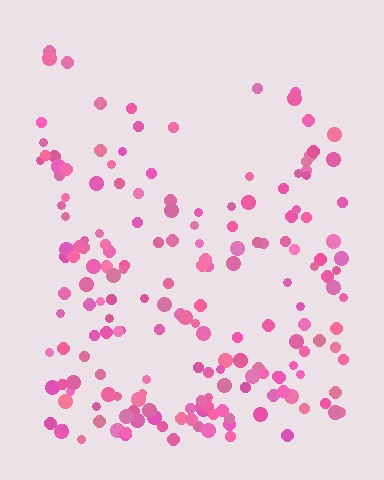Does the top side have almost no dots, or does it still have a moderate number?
Still a moderate number, just noticeably fewer than the bottom.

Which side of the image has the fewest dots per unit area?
The top.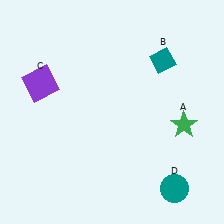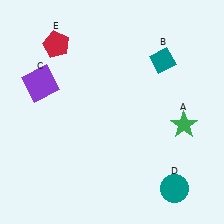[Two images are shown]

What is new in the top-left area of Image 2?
A red pentagon (E) was added in the top-left area of Image 2.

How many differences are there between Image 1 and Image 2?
There is 1 difference between the two images.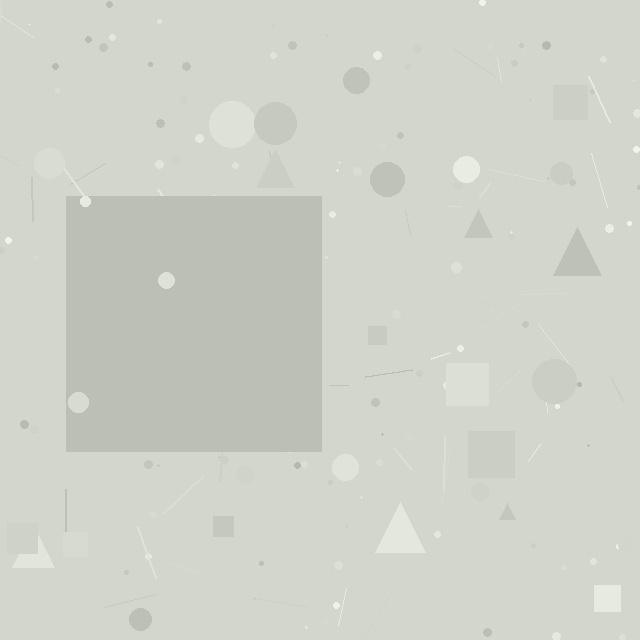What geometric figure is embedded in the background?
A square is embedded in the background.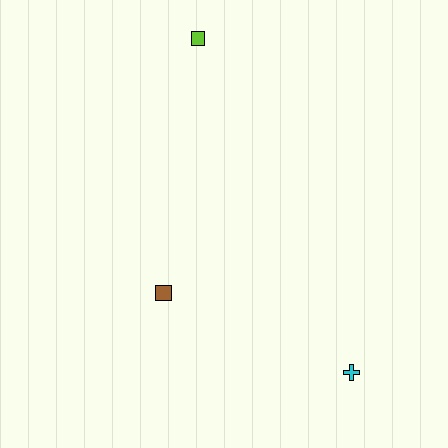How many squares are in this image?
There are 2 squares.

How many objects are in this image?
There are 3 objects.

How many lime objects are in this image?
There is 1 lime object.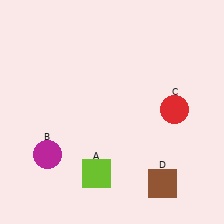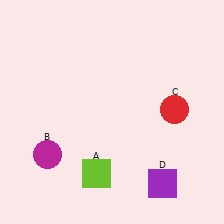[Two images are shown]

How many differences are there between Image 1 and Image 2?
There is 1 difference between the two images.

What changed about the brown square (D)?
In Image 1, D is brown. In Image 2, it changed to purple.